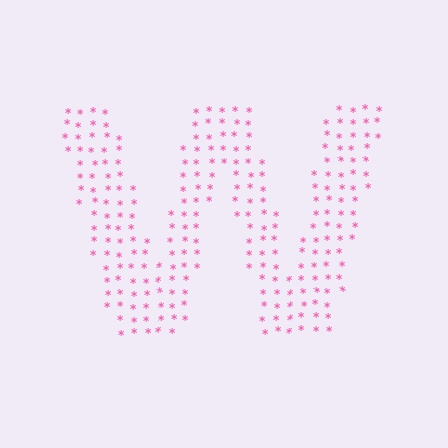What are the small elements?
The small elements are asterisks.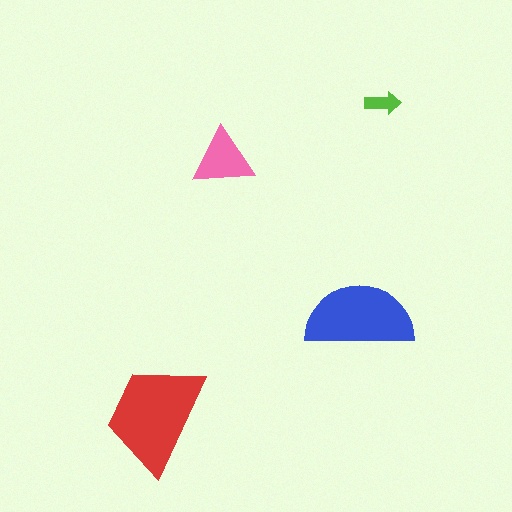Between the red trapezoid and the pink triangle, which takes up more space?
The red trapezoid.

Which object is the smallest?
The lime arrow.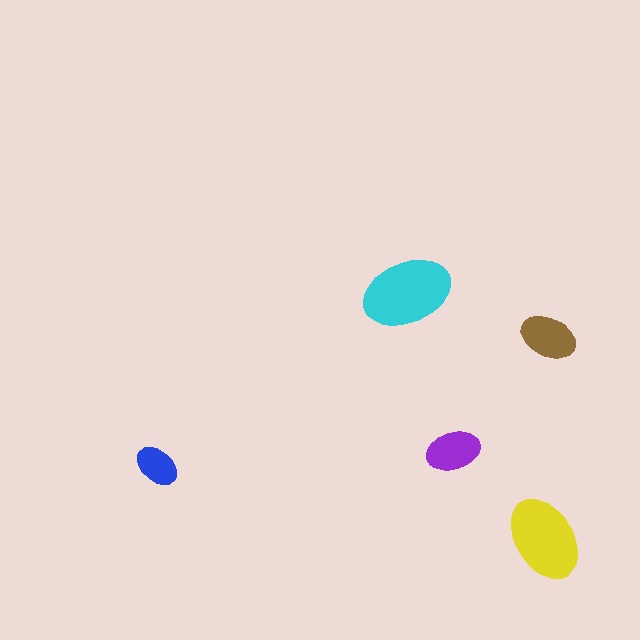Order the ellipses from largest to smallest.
the cyan one, the yellow one, the brown one, the purple one, the blue one.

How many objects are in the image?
There are 5 objects in the image.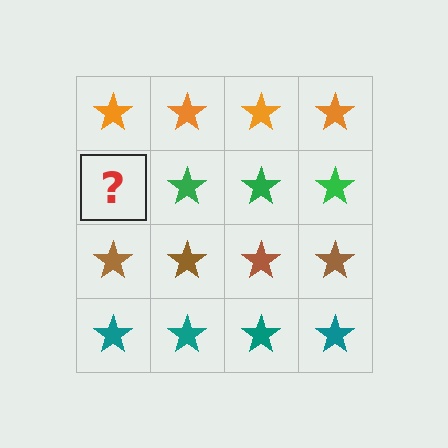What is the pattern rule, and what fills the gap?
The rule is that each row has a consistent color. The gap should be filled with a green star.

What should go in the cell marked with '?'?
The missing cell should contain a green star.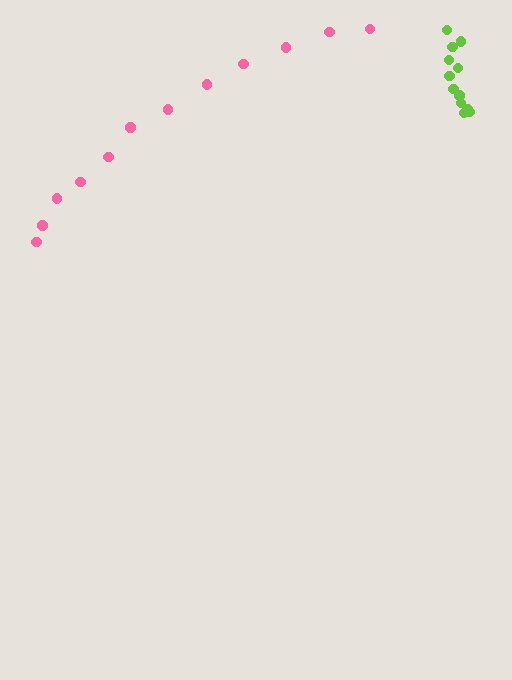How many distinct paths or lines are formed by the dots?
There are 2 distinct paths.